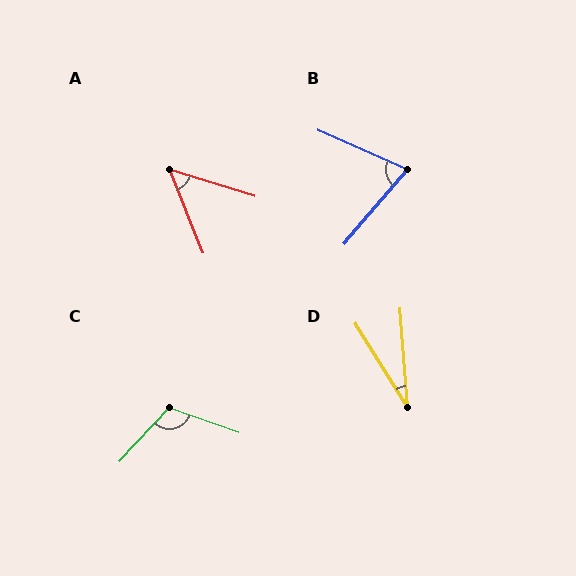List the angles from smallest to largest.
D (27°), A (51°), B (74°), C (113°).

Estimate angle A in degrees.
Approximately 51 degrees.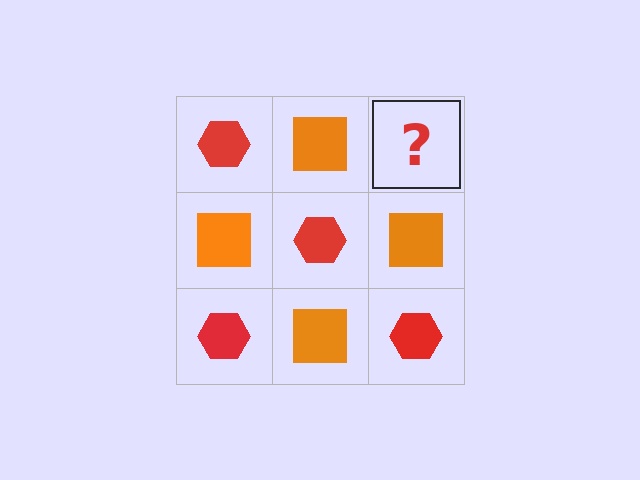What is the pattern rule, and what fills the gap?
The rule is that it alternates red hexagon and orange square in a checkerboard pattern. The gap should be filled with a red hexagon.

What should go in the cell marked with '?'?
The missing cell should contain a red hexagon.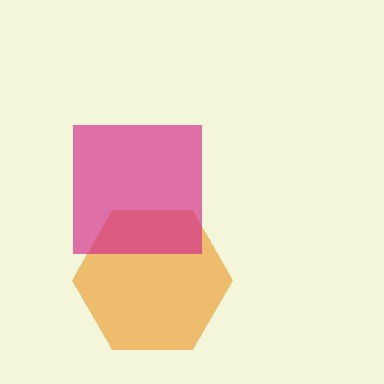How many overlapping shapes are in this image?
There are 2 overlapping shapes in the image.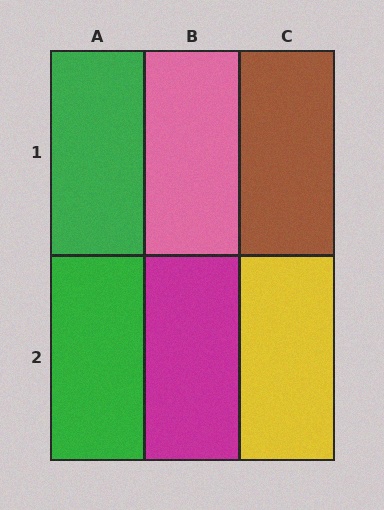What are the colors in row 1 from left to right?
Green, pink, brown.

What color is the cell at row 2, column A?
Green.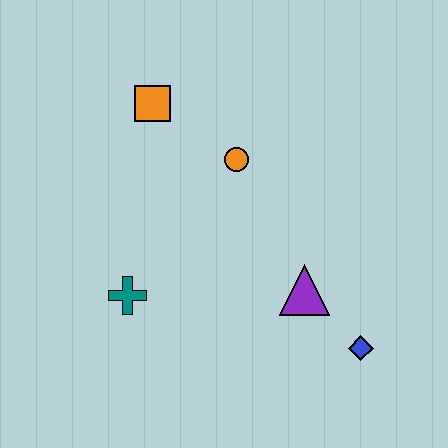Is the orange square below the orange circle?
No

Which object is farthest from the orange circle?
The blue diamond is farthest from the orange circle.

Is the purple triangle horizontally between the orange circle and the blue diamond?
Yes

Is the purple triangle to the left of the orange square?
No